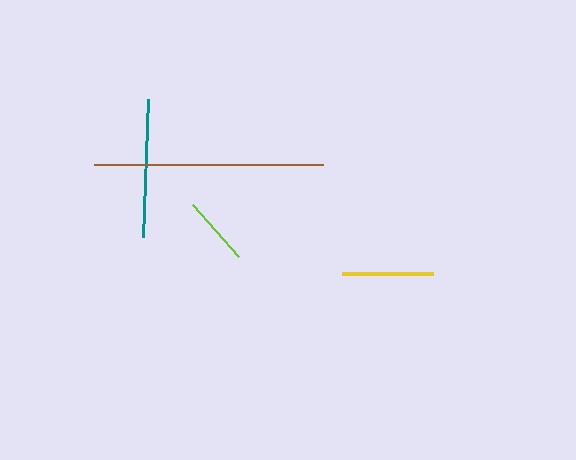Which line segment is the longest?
The brown line is the longest at approximately 229 pixels.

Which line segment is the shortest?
The lime line is the shortest at approximately 70 pixels.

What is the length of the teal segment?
The teal segment is approximately 138 pixels long.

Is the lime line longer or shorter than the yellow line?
The yellow line is longer than the lime line.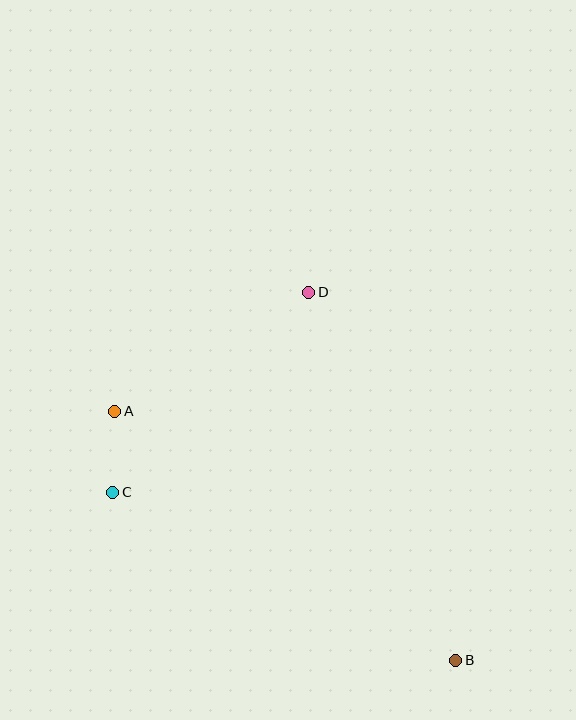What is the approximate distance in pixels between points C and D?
The distance between C and D is approximately 280 pixels.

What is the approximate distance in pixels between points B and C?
The distance between B and C is approximately 382 pixels.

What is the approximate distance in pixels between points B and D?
The distance between B and D is approximately 396 pixels.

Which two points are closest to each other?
Points A and C are closest to each other.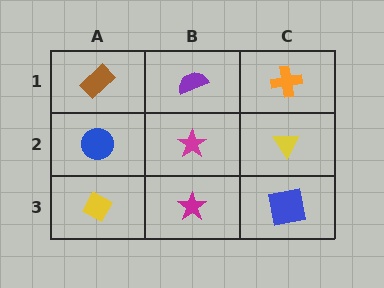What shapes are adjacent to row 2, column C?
An orange cross (row 1, column C), a blue square (row 3, column C), a magenta star (row 2, column B).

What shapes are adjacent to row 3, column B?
A magenta star (row 2, column B), a yellow diamond (row 3, column A), a blue square (row 3, column C).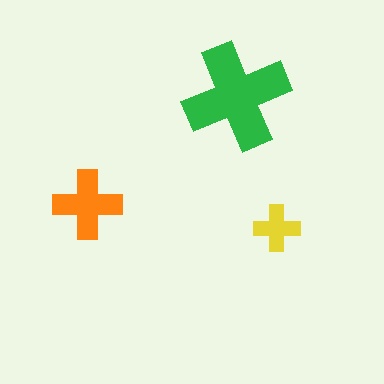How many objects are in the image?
There are 3 objects in the image.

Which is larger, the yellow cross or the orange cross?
The orange one.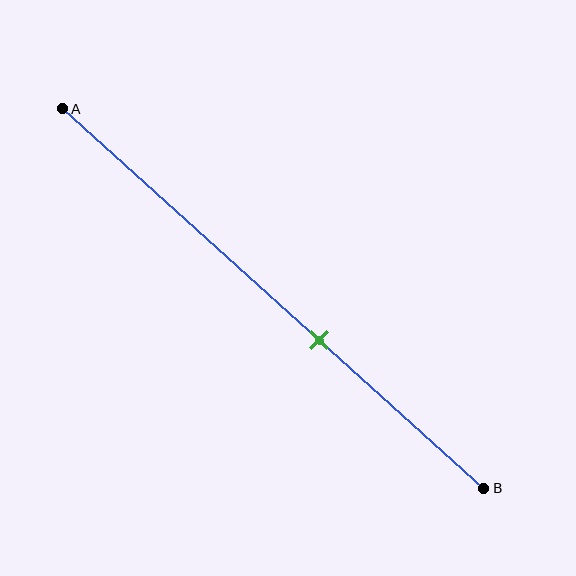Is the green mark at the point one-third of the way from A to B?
No, the mark is at about 60% from A, not at the 33% one-third point.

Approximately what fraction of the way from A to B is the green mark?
The green mark is approximately 60% of the way from A to B.